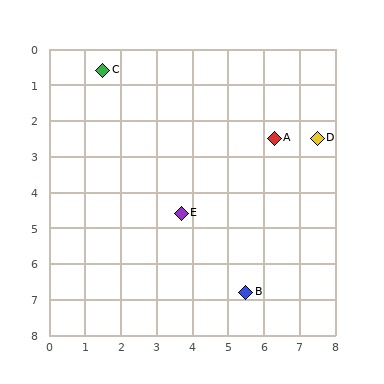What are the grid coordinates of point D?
Point D is at approximately (7.5, 2.5).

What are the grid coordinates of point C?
Point C is at approximately (1.5, 0.6).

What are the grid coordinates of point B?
Point B is at approximately (5.5, 6.8).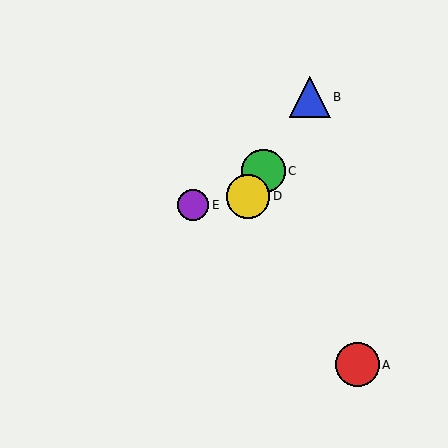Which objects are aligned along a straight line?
Objects B, C, D are aligned along a straight line.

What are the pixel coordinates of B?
Object B is at (310, 97).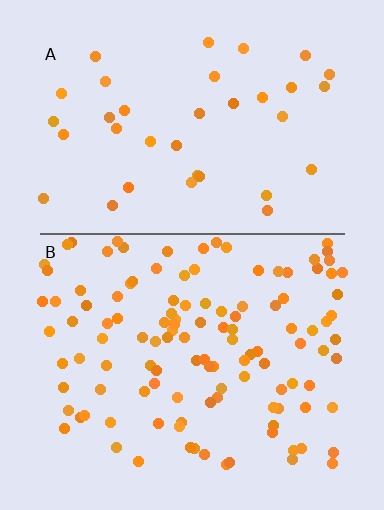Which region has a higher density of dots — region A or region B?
B (the bottom).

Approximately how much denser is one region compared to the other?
Approximately 3.2× — region B over region A.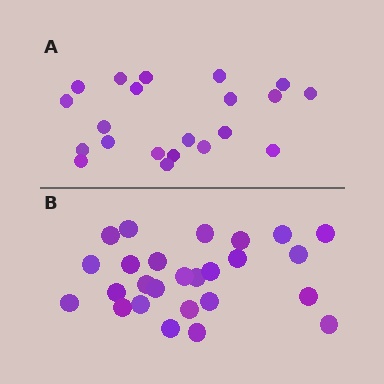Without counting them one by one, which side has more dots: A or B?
Region B (the bottom region) has more dots.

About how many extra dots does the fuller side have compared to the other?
Region B has about 5 more dots than region A.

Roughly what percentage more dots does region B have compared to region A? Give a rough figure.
About 25% more.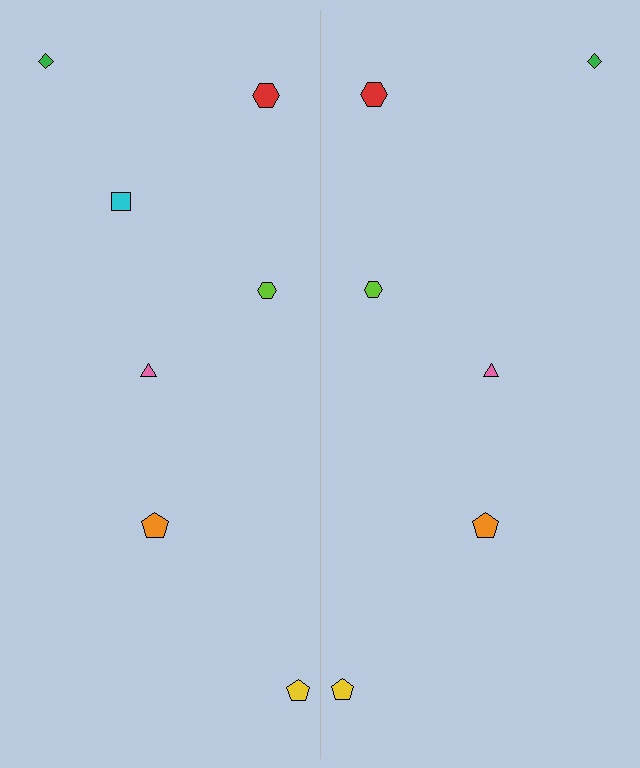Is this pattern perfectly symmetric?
No, the pattern is not perfectly symmetric. A cyan square is missing from the right side.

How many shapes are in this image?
There are 13 shapes in this image.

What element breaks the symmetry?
A cyan square is missing from the right side.